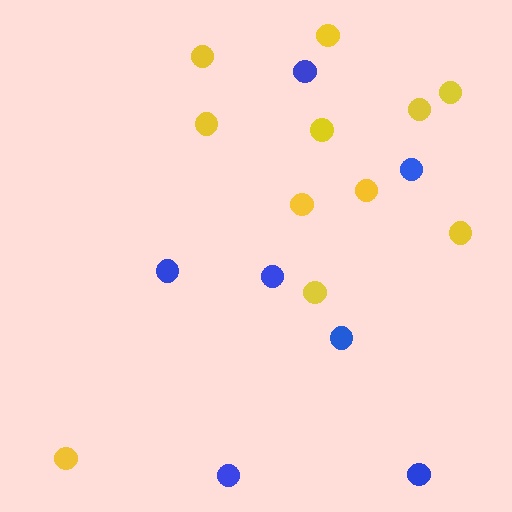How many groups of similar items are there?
There are 2 groups: one group of blue circles (7) and one group of yellow circles (11).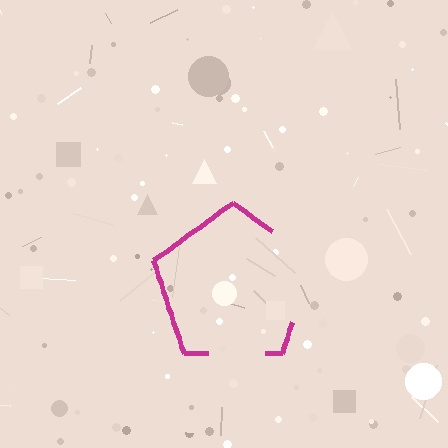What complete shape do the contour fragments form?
The contour fragments form a pentagon.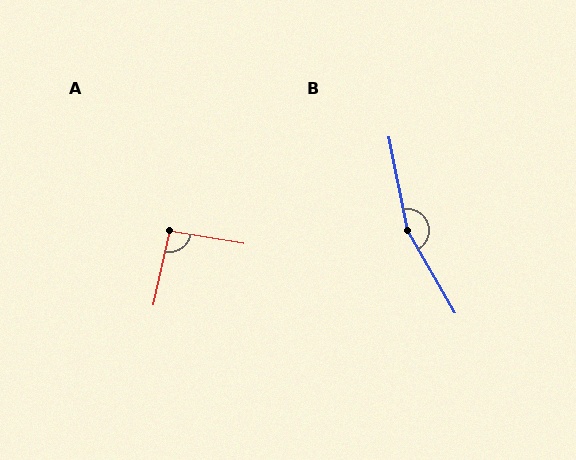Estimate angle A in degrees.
Approximately 93 degrees.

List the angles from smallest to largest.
A (93°), B (161°).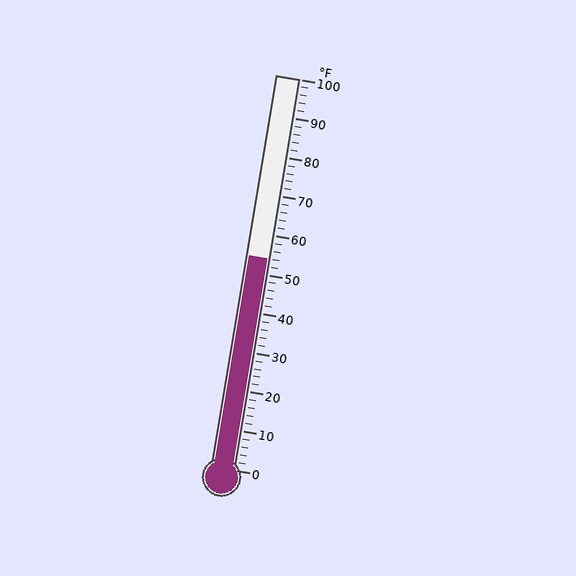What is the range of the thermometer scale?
The thermometer scale ranges from 0°F to 100°F.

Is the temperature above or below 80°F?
The temperature is below 80°F.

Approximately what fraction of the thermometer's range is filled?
The thermometer is filled to approximately 55% of its range.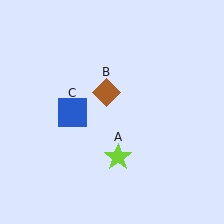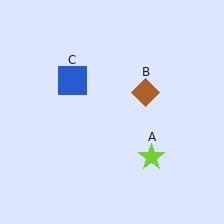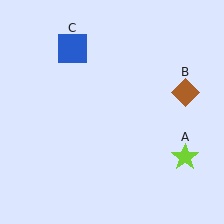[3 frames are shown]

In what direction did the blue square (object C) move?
The blue square (object C) moved up.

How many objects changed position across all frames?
3 objects changed position: lime star (object A), brown diamond (object B), blue square (object C).